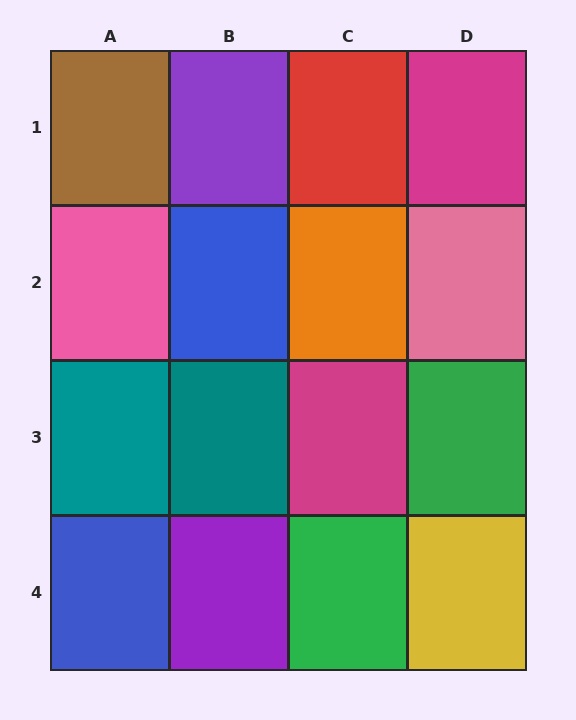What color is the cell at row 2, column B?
Blue.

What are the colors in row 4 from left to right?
Blue, purple, green, yellow.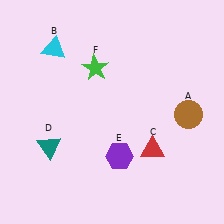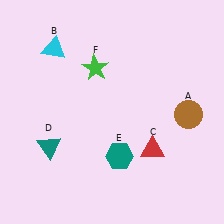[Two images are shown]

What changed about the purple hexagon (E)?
In Image 1, E is purple. In Image 2, it changed to teal.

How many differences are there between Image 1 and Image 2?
There is 1 difference between the two images.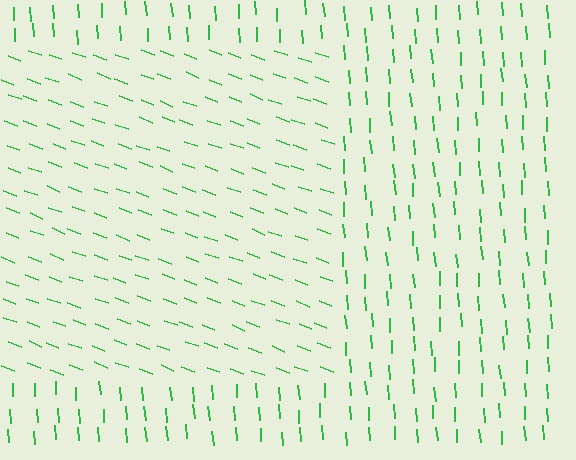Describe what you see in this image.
The image is filled with small green line segments. A rectangle region in the image has lines oriented differently from the surrounding lines, creating a visible texture boundary.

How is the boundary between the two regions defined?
The boundary is defined purely by a change in line orientation (approximately 65 degrees difference). All lines are the same color and thickness.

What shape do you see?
I see a rectangle.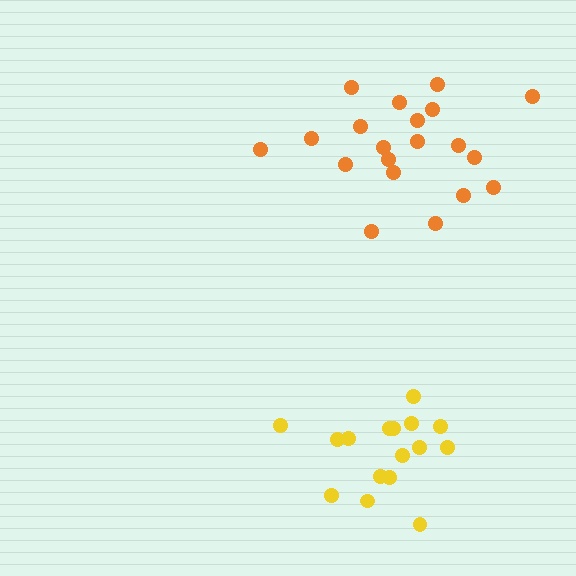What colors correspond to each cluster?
The clusters are colored: orange, yellow.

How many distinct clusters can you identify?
There are 2 distinct clusters.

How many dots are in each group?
Group 1: 20 dots, Group 2: 16 dots (36 total).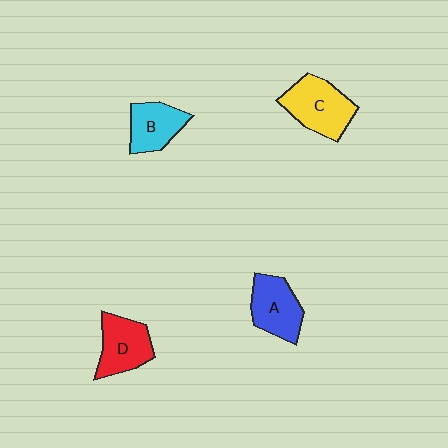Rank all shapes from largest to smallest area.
From largest to smallest: C (yellow), A (blue), D (red), B (cyan).